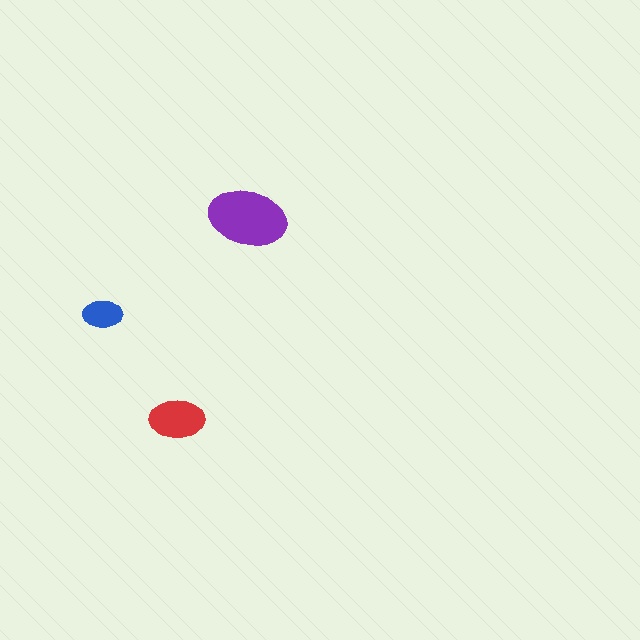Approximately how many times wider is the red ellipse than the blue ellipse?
About 1.5 times wider.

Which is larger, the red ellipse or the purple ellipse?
The purple one.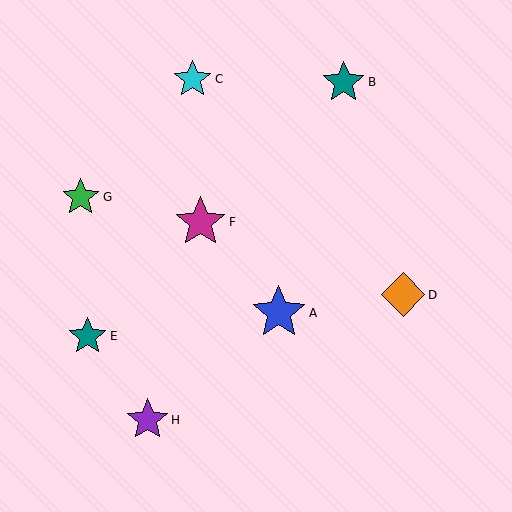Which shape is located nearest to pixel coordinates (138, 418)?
The purple star (labeled H) at (148, 420) is nearest to that location.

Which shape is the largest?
The blue star (labeled A) is the largest.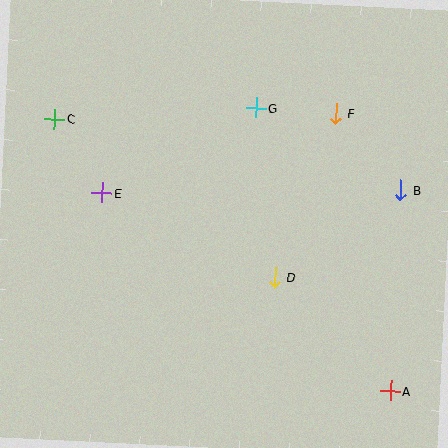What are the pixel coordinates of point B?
Point B is at (401, 190).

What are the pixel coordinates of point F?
Point F is at (336, 113).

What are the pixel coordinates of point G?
Point G is at (256, 108).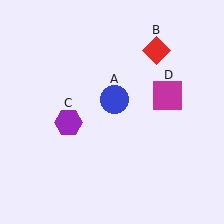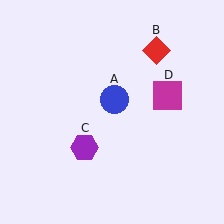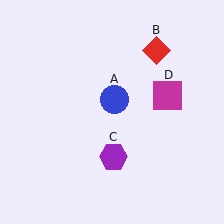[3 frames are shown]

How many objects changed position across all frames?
1 object changed position: purple hexagon (object C).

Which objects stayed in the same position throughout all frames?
Blue circle (object A) and red diamond (object B) and magenta square (object D) remained stationary.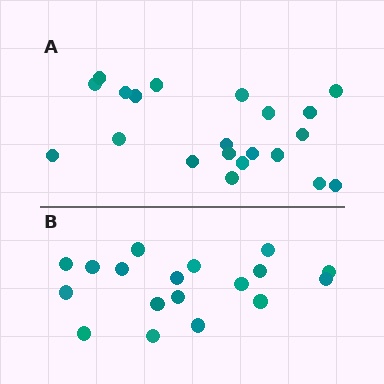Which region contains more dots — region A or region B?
Region A (the top region) has more dots.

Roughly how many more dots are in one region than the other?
Region A has just a few more — roughly 2 or 3 more dots than region B.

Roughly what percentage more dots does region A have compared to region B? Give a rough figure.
About 15% more.